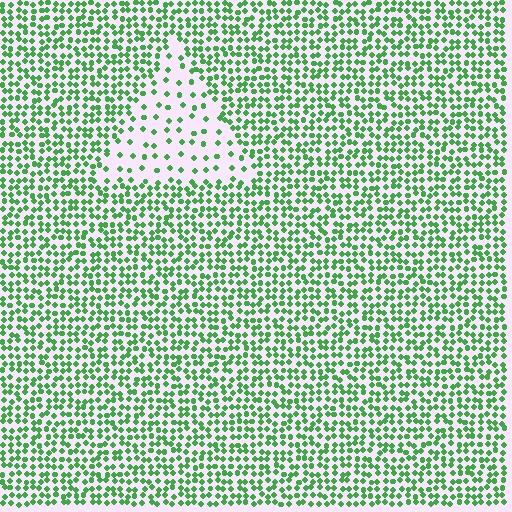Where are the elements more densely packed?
The elements are more densely packed outside the triangle boundary.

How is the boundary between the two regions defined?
The boundary is defined by a change in element density (approximately 2.9x ratio). All elements are the same color, size, and shape.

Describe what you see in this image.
The image contains small green elements arranged at two different densities. A triangle-shaped region is visible where the elements are less densely packed than the surrounding area.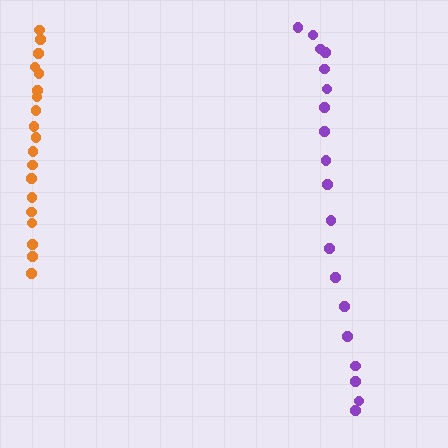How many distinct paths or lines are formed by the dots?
There are 2 distinct paths.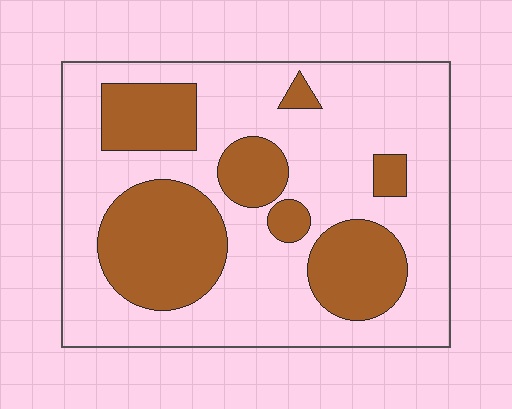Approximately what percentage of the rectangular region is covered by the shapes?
Approximately 30%.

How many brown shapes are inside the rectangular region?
7.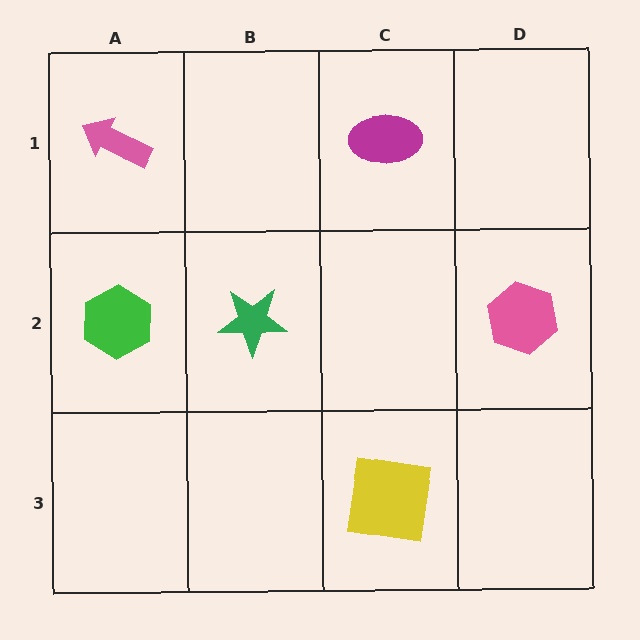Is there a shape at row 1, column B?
No, that cell is empty.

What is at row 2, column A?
A green hexagon.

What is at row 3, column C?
A yellow square.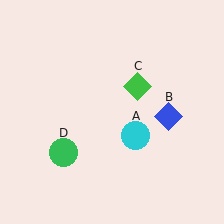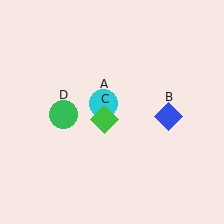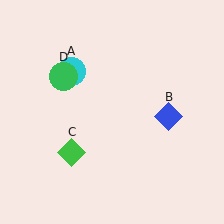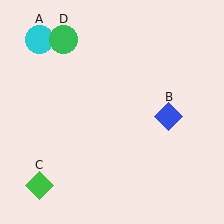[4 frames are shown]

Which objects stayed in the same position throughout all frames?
Blue diamond (object B) remained stationary.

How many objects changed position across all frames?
3 objects changed position: cyan circle (object A), green diamond (object C), green circle (object D).